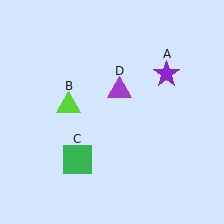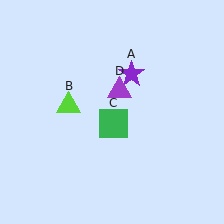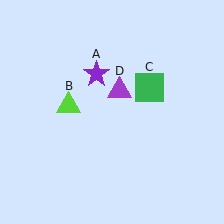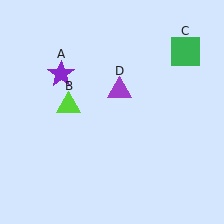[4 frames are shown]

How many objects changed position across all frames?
2 objects changed position: purple star (object A), green square (object C).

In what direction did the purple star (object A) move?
The purple star (object A) moved left.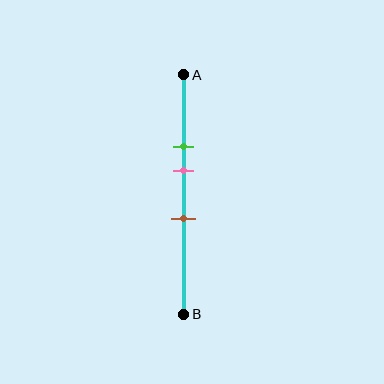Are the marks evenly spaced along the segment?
Yes, the marks are approximately evenly spaced.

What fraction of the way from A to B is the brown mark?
The brown mark is approximately 60% (0.6) of the way from A to B.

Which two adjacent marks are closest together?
The green and pink marks are the closest adjacent pair.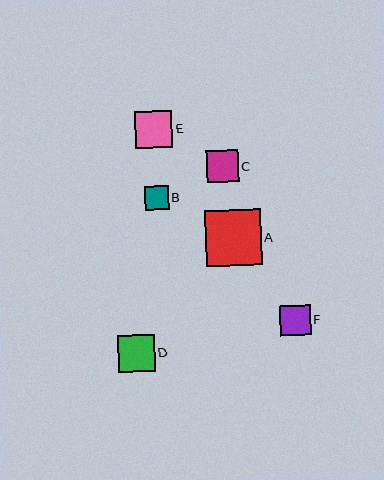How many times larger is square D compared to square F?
Square D is approximately 1.2 times the size of square F.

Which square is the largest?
Square A is the largest with a size of approximately 56 pixels.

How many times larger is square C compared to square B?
Square C is approximately 1.3 times the size of square B.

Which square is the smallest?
Square B is the smallest with a size of approximately 24 pixels.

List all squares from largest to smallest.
From largest to smallest: A, E, D, C, F, B.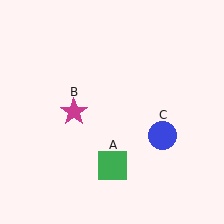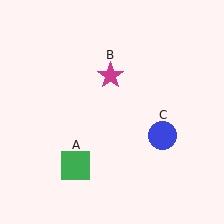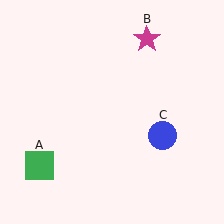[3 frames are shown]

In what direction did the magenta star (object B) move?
The magenta star (object B) moved up and to the right.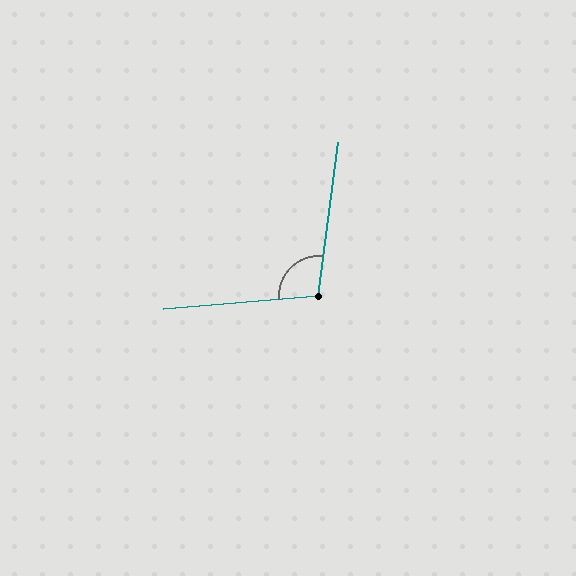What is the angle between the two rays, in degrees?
Approximately 102 degrees.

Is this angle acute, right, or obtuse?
It is obtuse.